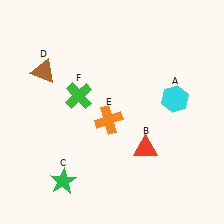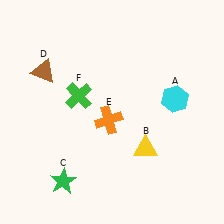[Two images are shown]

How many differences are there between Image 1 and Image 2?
There is 1 difference between the two images.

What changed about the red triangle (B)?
In Image 1, B is red. In Image 2, it changed to yellow.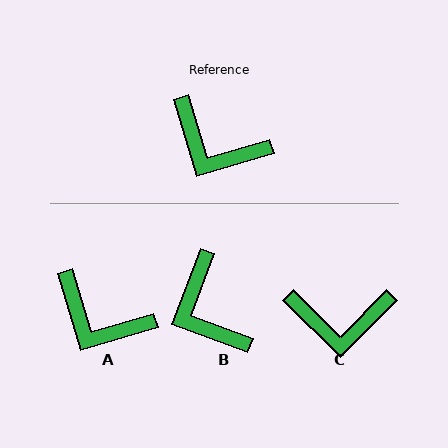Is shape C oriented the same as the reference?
No, it is off by about 29 degrees.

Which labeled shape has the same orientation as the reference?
A.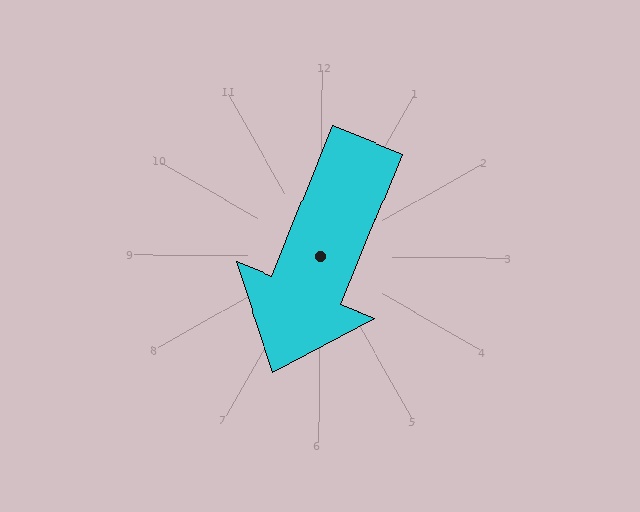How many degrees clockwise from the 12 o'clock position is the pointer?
Approximately 202 degrees.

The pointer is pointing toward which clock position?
Roughly 7 o'clock.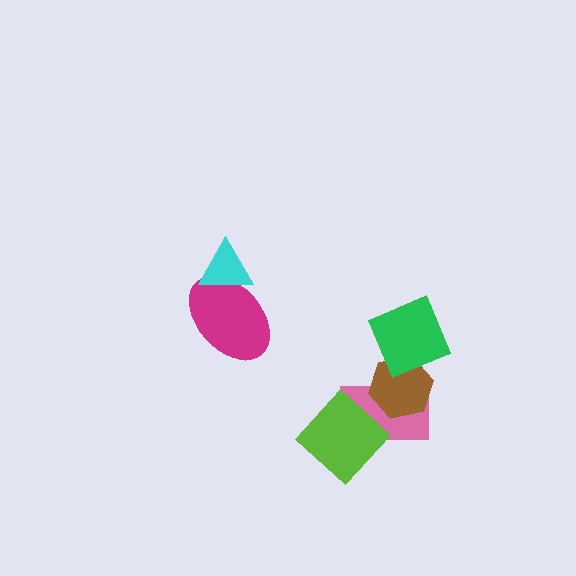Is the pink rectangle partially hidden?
Yes, it is partially covered by another shape.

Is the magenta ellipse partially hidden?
Yes, it is partially covered by another shape.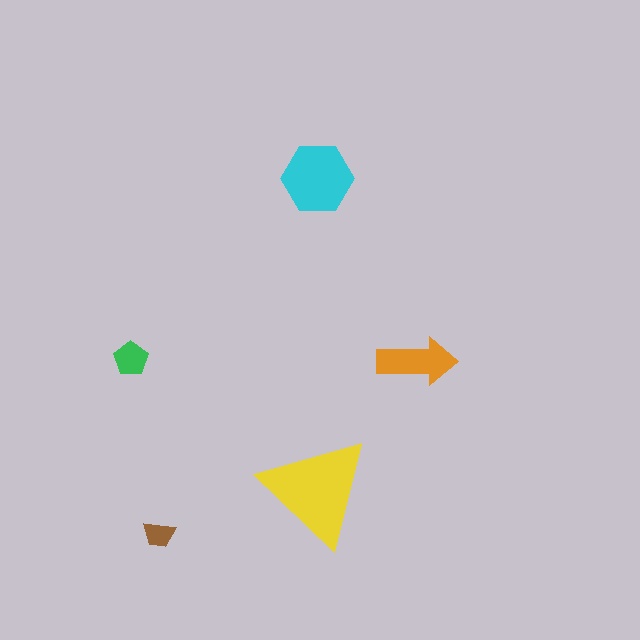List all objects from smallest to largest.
The brown trapezoid, the green pentagon, the orange arrow, the cyan hexagon, the yellow triangle.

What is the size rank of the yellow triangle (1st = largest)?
1st.